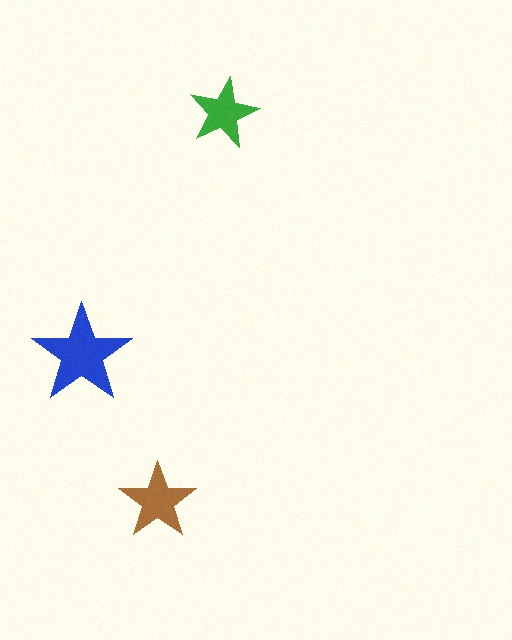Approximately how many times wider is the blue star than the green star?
About 1.5 times wider.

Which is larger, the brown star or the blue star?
The blue one.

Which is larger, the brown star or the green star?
The brown one.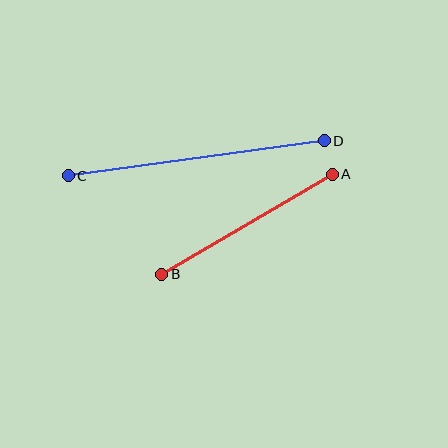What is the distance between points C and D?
The distance is approximately 258 pixels.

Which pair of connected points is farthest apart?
Points C and D are farthest apart.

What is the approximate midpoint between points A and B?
The midpoint is at approximately (247, 224) pixels.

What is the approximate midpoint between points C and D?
The midpoint is at approximately (196, 158) pixels.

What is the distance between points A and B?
The distance is approximately 198 pixels.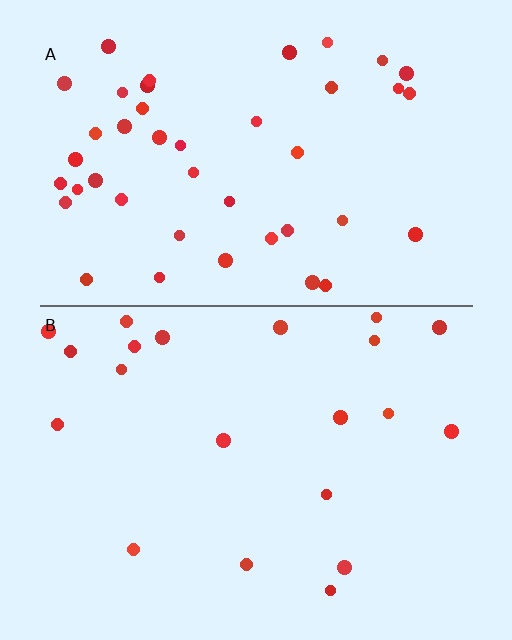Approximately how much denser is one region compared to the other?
Approximately 2.1× — region A over region B.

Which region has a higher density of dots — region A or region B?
A (the top).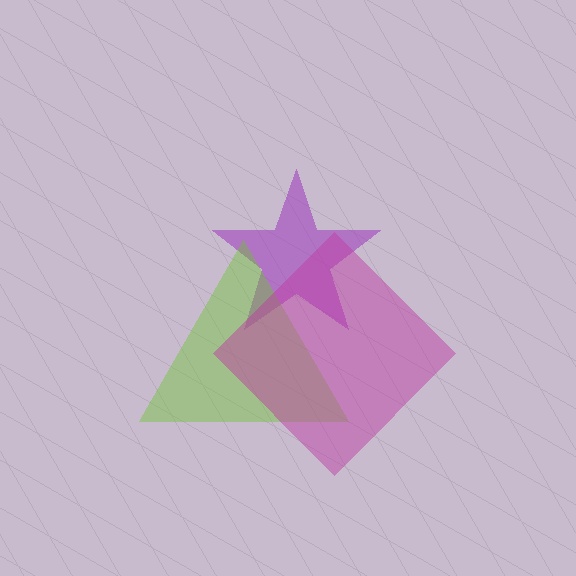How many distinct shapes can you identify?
There are 3 distinct shapes: a purple star, a lime triangle, a magenta diamond.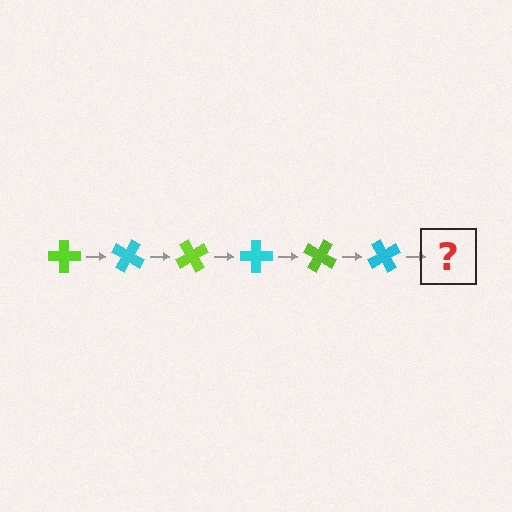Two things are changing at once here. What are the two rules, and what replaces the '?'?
The two rules are that it rotates 30 degrees each step and the color cycles through lime and cyan. The '?' should be a lime cross, rotated 180 degrees from the start.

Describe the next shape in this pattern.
It should be a lime cross, rotated 180 degrees from the start.